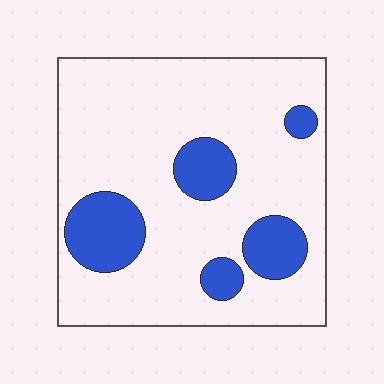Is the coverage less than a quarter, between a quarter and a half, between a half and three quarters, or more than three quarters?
Less than a quarter.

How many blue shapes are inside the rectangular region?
5.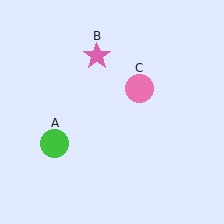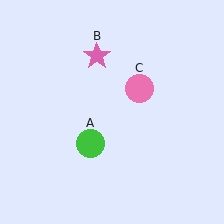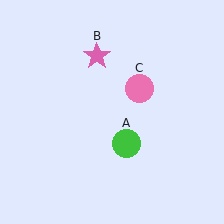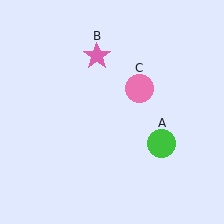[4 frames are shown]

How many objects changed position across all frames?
1 object changed position: green circle (object A).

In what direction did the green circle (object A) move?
The green circle (object A) moved right.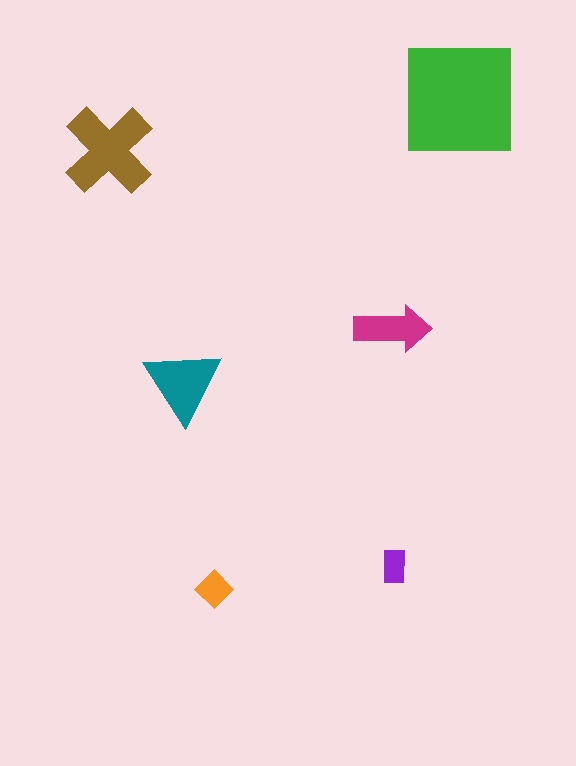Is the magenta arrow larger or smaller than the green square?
Smaller.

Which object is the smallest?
The purple rectangle.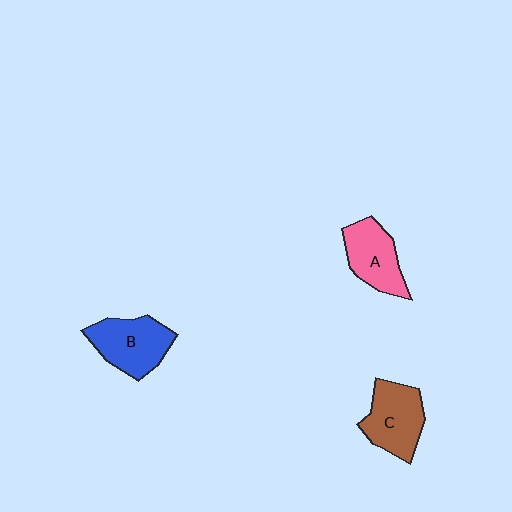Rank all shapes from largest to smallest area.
From largest to smallest: B (blue), C (brown), A (pink).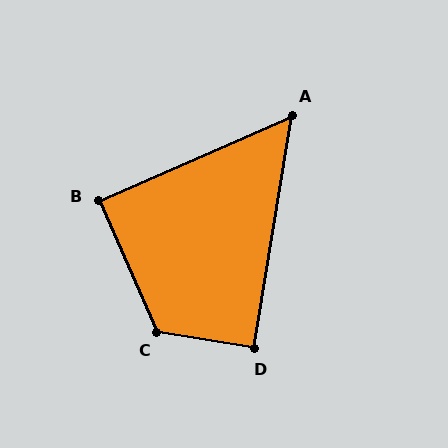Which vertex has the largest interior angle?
C, at approximately 123 degrees.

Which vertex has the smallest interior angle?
A, at approximately 57 degrees.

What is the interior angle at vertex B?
Approximately 90 degrees (approximately right).